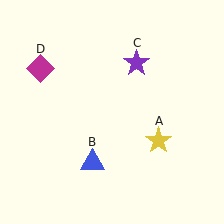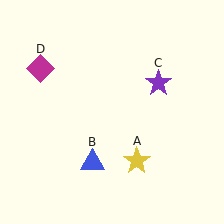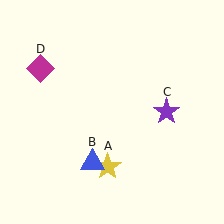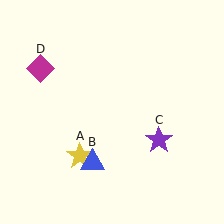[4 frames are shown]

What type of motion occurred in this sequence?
The yellow star (object A), purple star (object C) rotated clockwise around the center of the scene.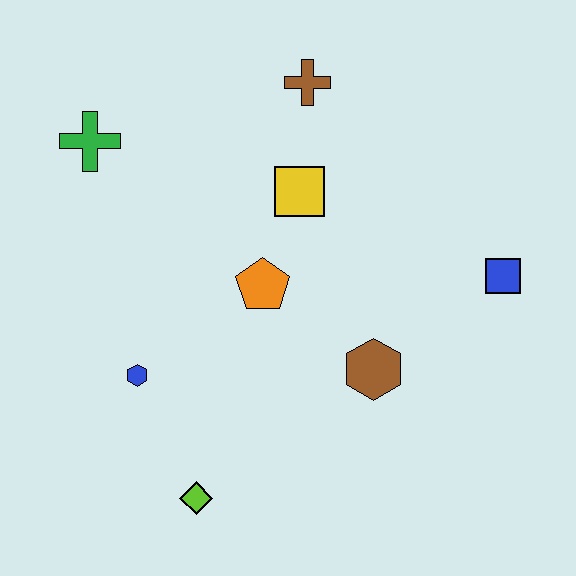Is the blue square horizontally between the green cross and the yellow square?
No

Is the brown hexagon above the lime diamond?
Yes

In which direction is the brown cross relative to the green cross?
The brown cross is to the right of the green cross.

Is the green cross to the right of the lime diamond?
No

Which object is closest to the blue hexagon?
The lime diamond is closest to the blue hexagon.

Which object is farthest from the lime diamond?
The brown cross is farthest from the lime diamond.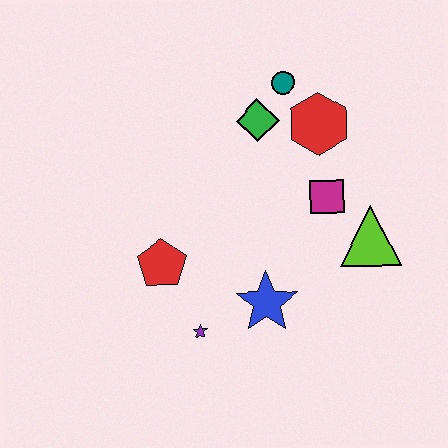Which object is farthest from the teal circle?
The purple star is farthest from the teal circle.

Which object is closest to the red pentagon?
The purple star is closest to the red pentagon.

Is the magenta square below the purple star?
No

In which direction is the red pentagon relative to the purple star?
The red pentagon is above the purple star.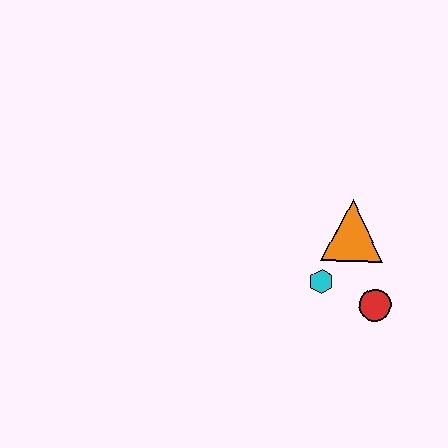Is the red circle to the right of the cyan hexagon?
Yes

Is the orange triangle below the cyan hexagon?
No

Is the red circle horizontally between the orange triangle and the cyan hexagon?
No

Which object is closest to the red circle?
The cyan hexagon is closest to the red circle.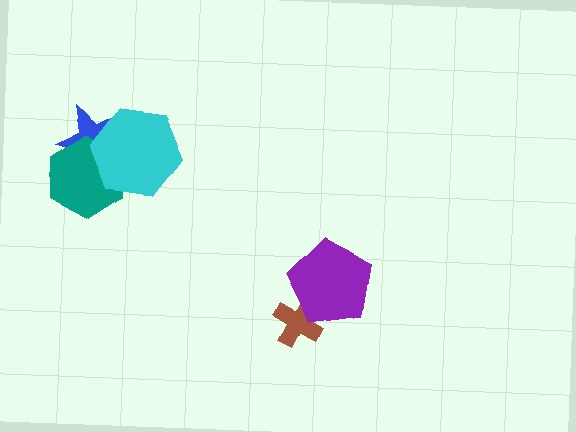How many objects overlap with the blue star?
2 objects overlap with the blue star.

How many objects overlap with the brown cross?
1 object overlaps with the brown cross.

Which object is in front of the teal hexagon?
The cyan hexagon is in front of the teal hexagon.